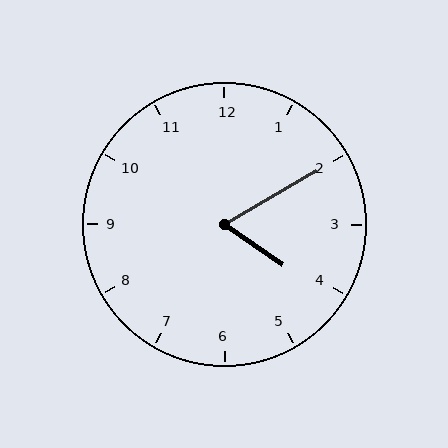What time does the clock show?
4:10.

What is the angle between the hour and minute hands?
Approximately 65 degrees.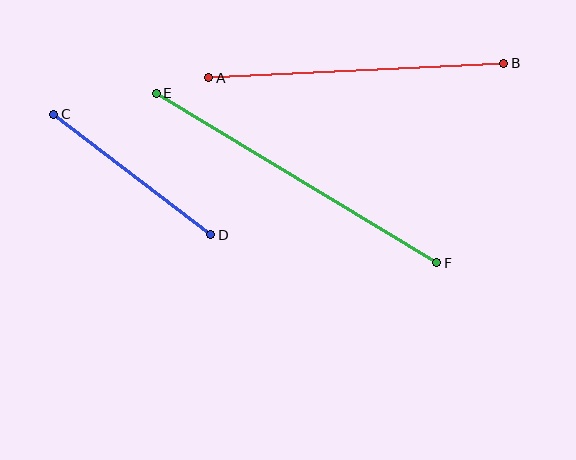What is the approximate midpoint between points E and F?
The midpoint is at approximately (297, 178) pixels.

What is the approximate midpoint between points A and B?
The midpoint is at approximately (356, 71) pixels.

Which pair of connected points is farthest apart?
Points E and F are farthest apart.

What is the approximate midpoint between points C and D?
The midpoint is at approximately (132, 175) pixels.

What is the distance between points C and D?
The distance is approximately 198 pixels.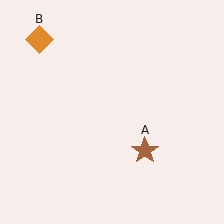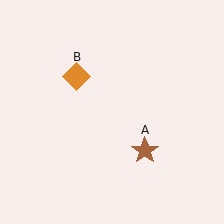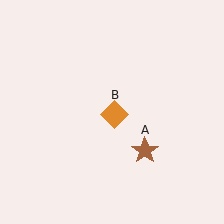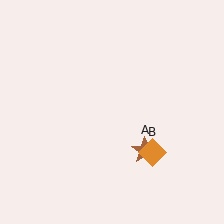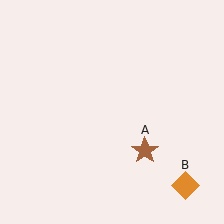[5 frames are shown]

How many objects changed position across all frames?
1 object changed position: orange diamond (object B).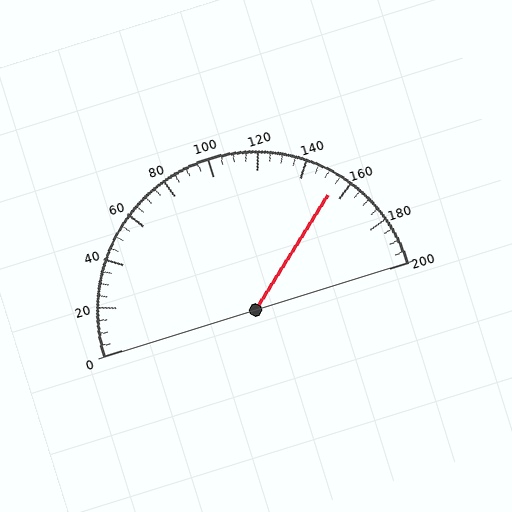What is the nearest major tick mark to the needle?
The nearest major tick mark is 160.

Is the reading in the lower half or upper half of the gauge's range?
The reading is in the upper half of the range (0 to 200).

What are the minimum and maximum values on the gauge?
The gauge ranges from 0 to 200.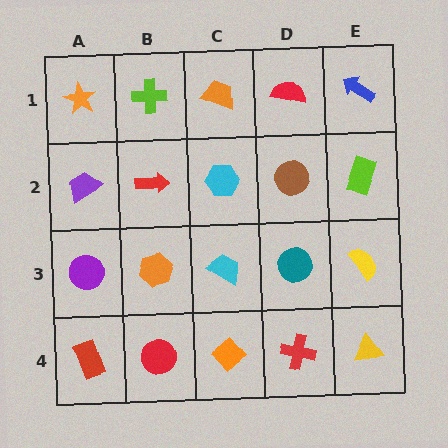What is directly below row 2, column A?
A purple circle.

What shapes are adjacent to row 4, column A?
A purple circle (row 3, column A), a red circle (row 4, column B).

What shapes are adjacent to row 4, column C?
A cyan trapezoid (row 3, column C), a red circle (row 4, column B), a red cross (row 4, column D).